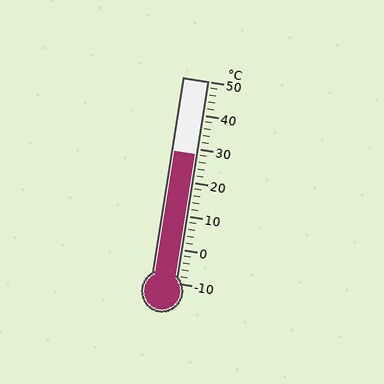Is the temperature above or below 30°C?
The temperature is below 30°C.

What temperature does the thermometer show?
The thermometer shows approximately 28°C.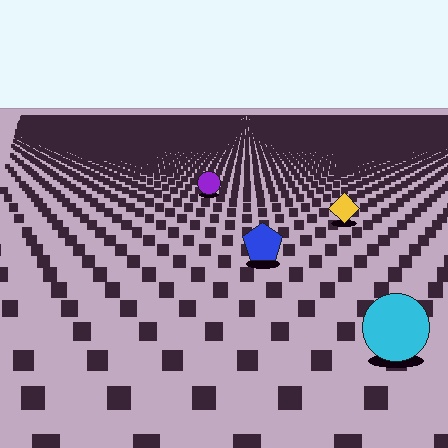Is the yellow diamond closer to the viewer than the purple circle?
Yes. The yellow diamond is closer — you can tell from the texture gradient: the ground texture is coarser near it.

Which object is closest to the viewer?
The cyan circle is closest. The texture marks near it are larger and more spread out.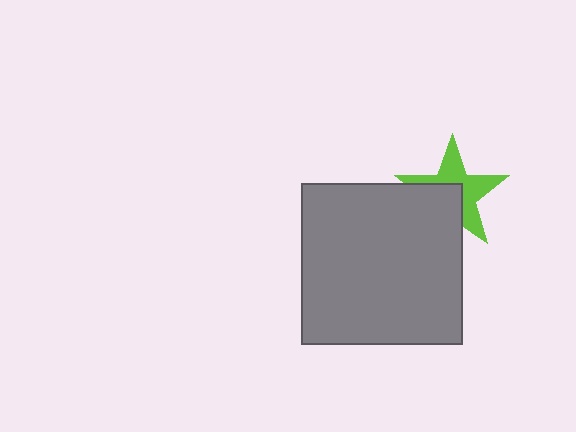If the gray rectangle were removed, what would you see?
You would see the complete lime star.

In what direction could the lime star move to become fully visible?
The lime star could move toward the upper-right. That would shift it out from behind the gray rectangle entirely.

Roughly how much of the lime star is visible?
About half of it is visible (roughly 56%).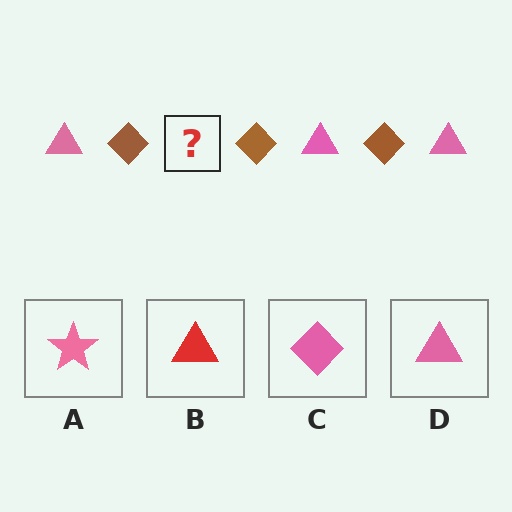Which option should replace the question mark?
Option D.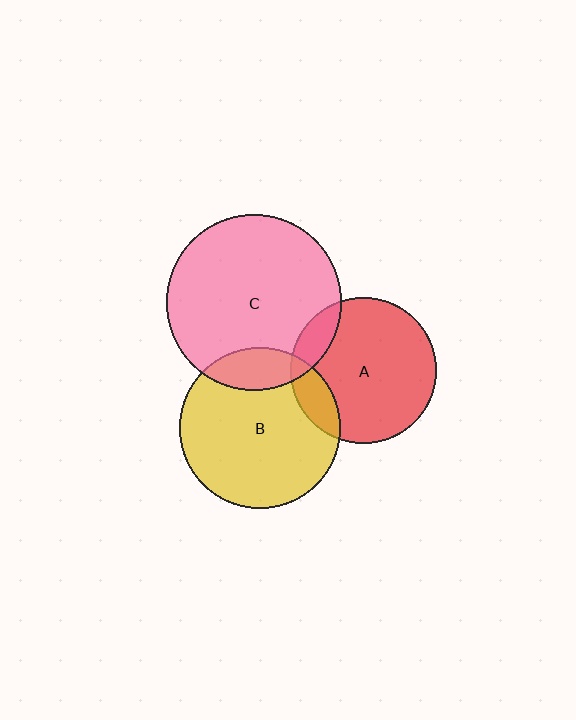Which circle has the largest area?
Circle C (pink).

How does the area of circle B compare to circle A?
Approximately 1.2 times.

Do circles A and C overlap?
Yes.